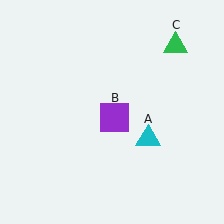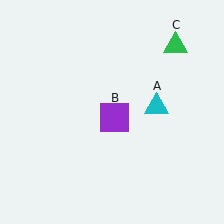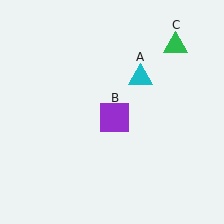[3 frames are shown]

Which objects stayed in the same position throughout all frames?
Purple square (object B) and green triangle (object C) remained stationary.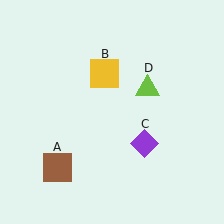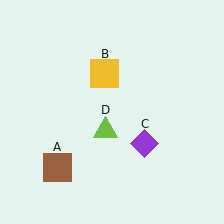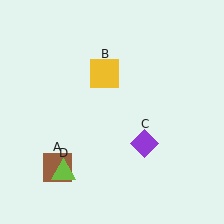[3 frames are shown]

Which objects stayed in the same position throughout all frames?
Brown square (object A) and yellow square (object B) and purple diamond (object C) remained stationary.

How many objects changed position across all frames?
1 object changed position: lime triangle (object D).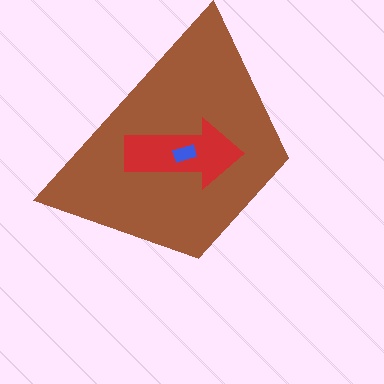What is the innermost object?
The blue rectangle.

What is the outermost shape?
The brown trapezoid.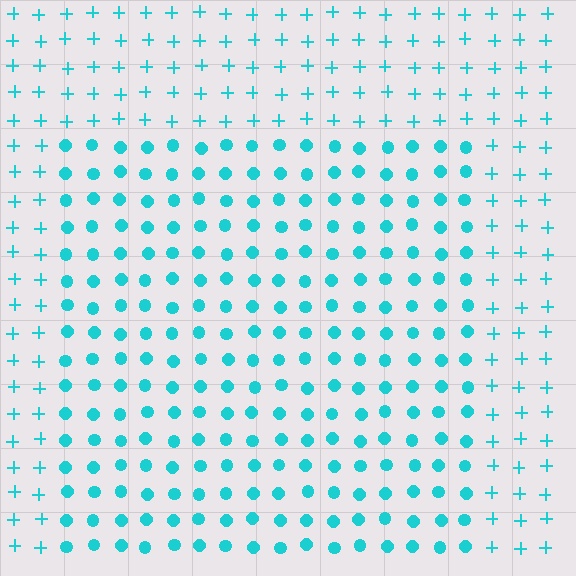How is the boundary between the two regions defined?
The boundary is defined by a change in element shape: circles inside vs. plus signs outside. All elements share the same color and spacing.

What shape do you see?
I see a rectangle.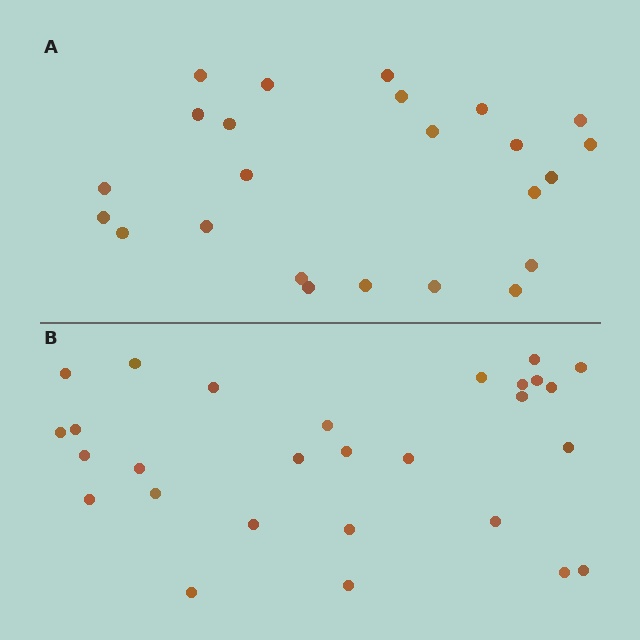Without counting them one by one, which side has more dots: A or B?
Region B (the bottom region) has more dots.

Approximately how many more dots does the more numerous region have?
Region B has about 4 more dots than region A.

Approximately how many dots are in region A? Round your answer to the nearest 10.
About 20 dots. (The exact count is 24, which rounds to 20.)